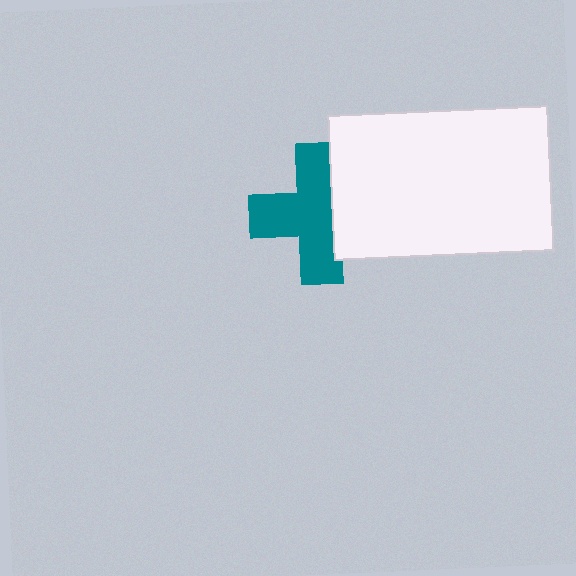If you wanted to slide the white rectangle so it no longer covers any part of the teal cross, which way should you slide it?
Slide it right — that is the most direct way to separate the two shapes.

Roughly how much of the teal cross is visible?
Most of it is visible (roughly 70%).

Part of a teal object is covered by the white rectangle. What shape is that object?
It is a cross.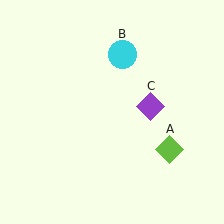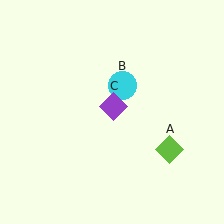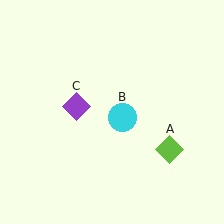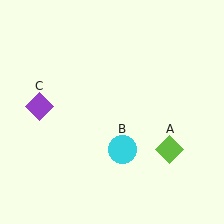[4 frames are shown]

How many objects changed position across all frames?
2 objects changed position: cyan circle (object B), purple diamond (object C).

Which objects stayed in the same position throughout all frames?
Lime diamond (object A) remained stationary.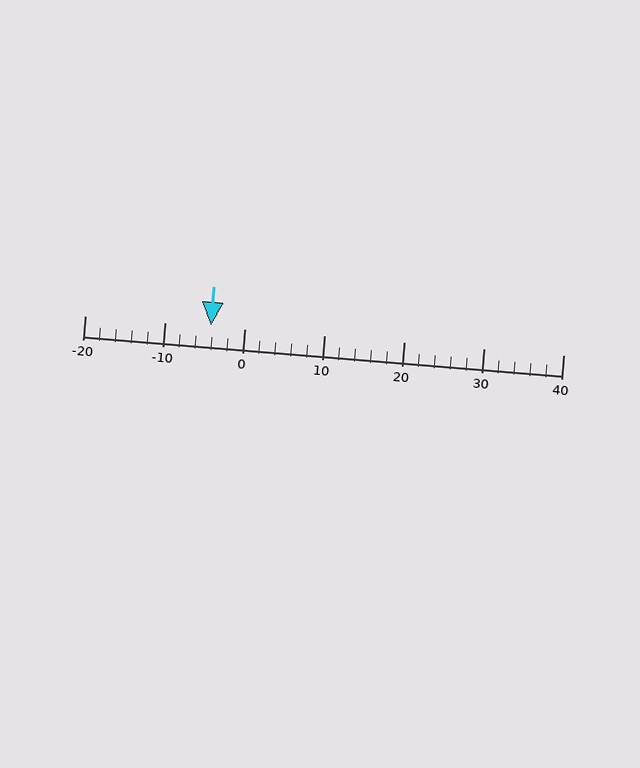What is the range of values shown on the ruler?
The ruler shows values from -20 to 40.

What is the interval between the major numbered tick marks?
The major tick marks are spaced 10 units apart.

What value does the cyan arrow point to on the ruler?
The cyan arrow points to approximately -4.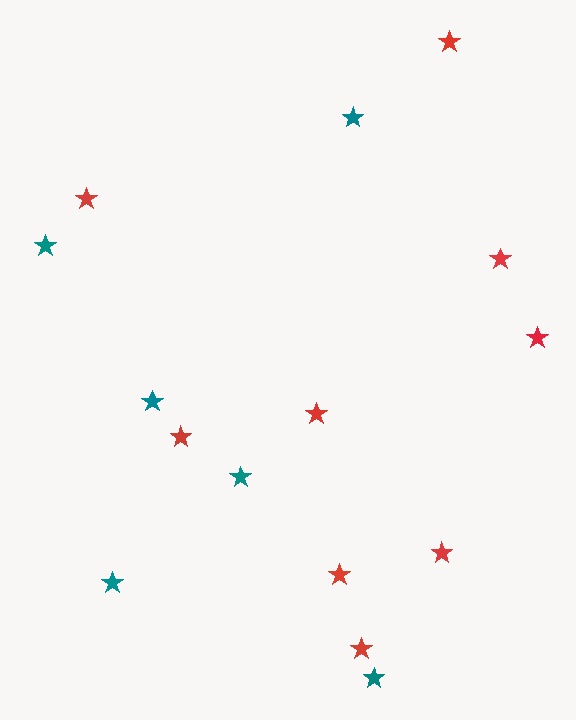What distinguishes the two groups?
There are 2 groups: one group of red stars (9) and one group of teal stars (6).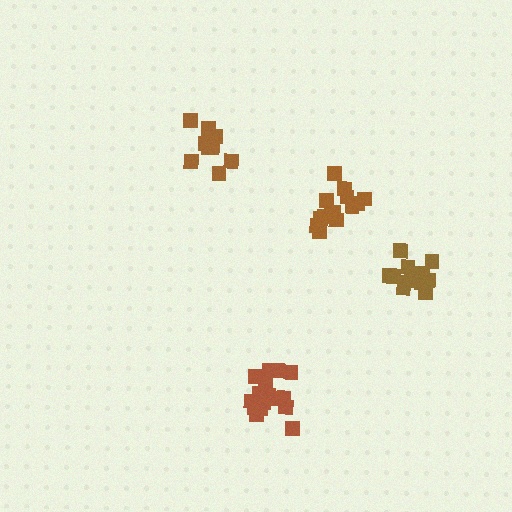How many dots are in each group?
Group 1: 16 dots, Group 2: 12 dots, Group 3: 14 dots, Group 4: 17 dots (59 total).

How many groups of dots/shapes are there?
There are 4 groups.